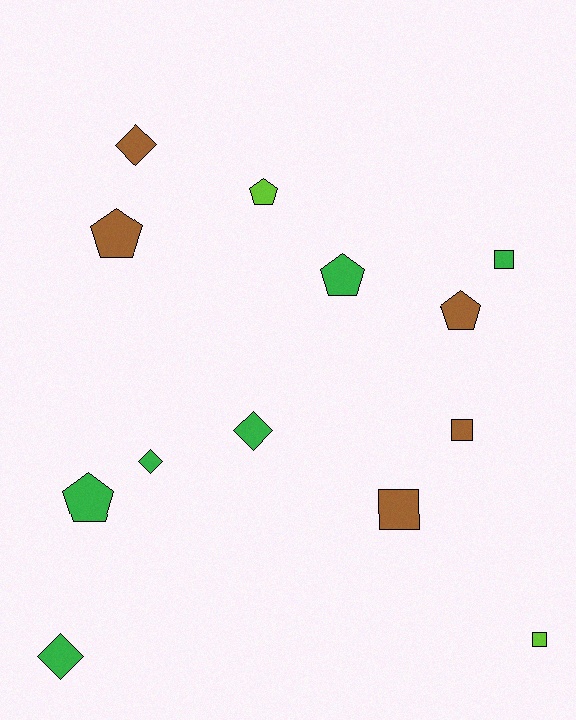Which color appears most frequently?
Green, with 6 objects.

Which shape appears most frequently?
Pentagon, with 5 objects.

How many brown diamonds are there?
There is 1 brown diamond.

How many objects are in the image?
There are 13 objects.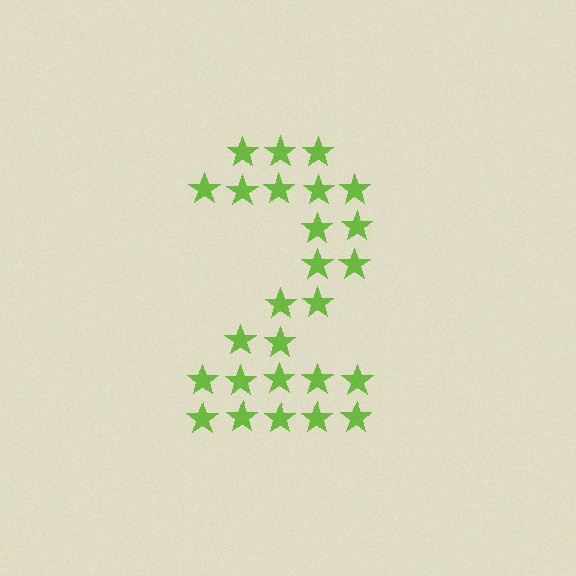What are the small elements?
The small elements are stars.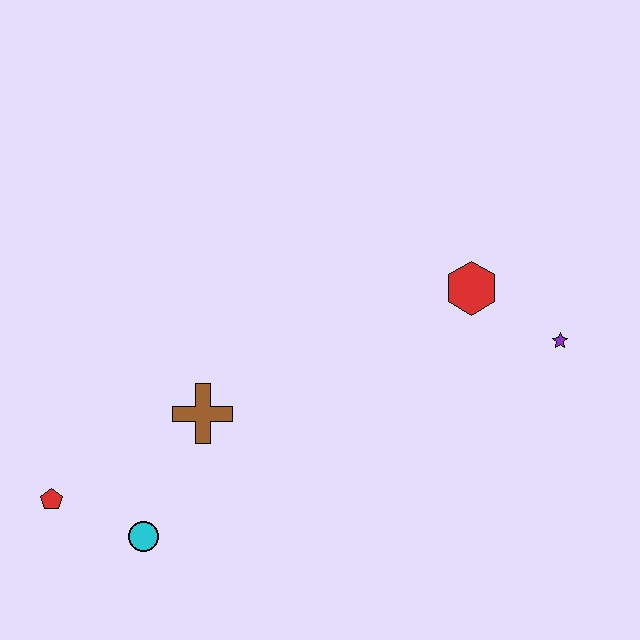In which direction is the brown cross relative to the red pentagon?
The brown cross is to the right of the red pentagon.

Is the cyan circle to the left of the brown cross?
Yes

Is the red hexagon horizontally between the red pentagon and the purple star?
Yes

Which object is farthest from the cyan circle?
The purple star is farthest from the cyan circle.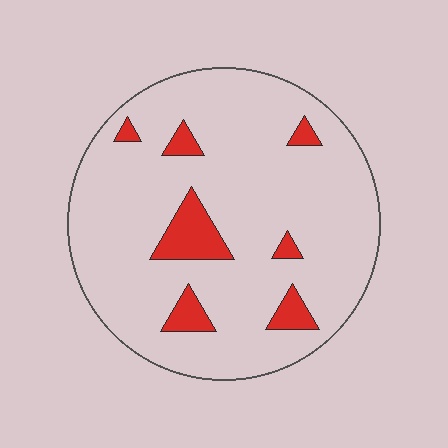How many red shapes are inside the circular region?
7.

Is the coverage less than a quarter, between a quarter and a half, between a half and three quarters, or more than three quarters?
Less than a quarter.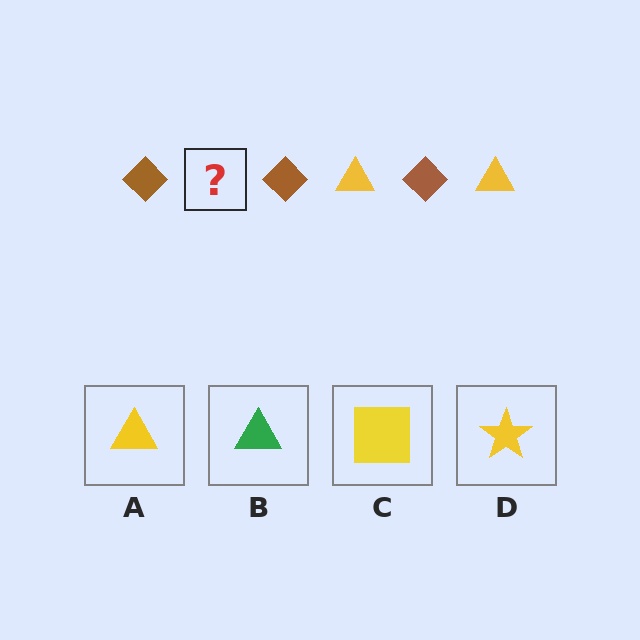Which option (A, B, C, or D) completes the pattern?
A.